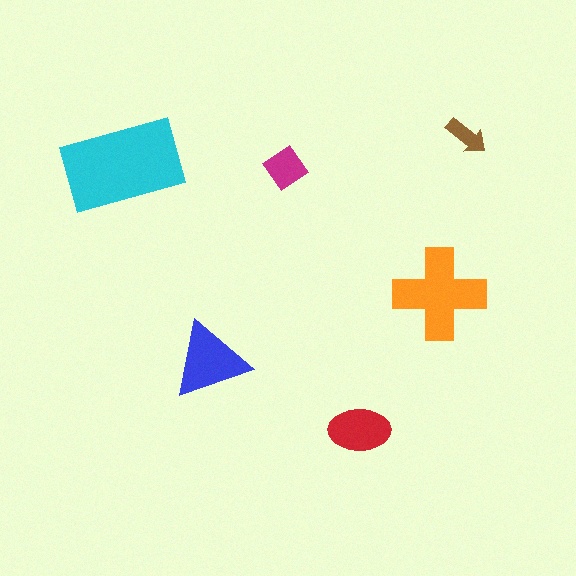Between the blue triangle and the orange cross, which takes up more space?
The orange cross.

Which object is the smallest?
The brown arrow.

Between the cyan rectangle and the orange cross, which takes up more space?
The cyan rectangle.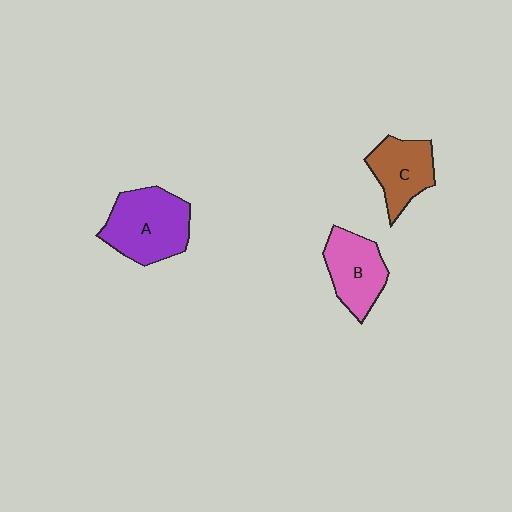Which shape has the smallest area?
Shape C (brown).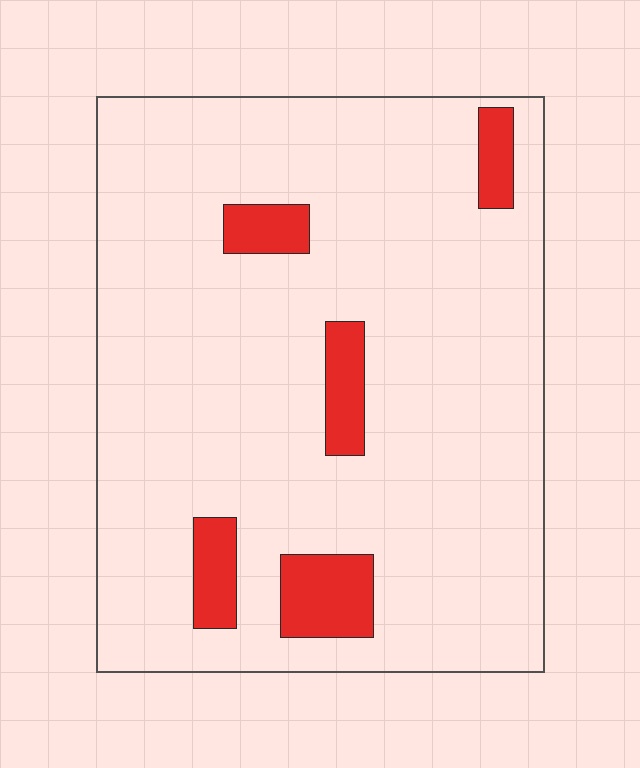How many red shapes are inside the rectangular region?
5.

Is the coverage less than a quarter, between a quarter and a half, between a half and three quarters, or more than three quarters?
Less than a quarter.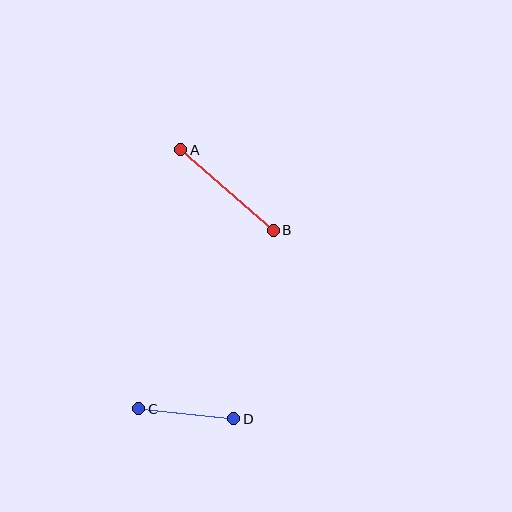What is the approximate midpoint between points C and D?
The midpoint is at approximately (186, 414) pixels.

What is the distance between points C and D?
The distance is approximately 96 pixels.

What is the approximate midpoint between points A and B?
The midpoint is at approximately (227, 190) pixels.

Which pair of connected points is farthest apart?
Points A and B are farthest apart.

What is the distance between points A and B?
The distance is approximately 123 pixels.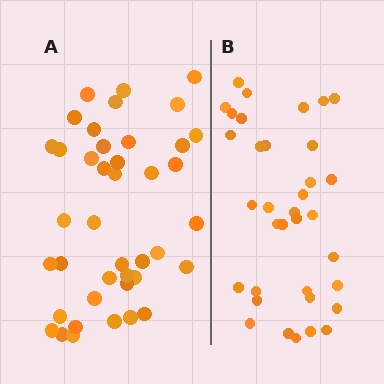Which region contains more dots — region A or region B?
Region A (the left region) has more dots.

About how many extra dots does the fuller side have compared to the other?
Region A has about 6 more dots than region B.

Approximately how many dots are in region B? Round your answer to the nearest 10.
About 40 dots. (The exact count is 35, which rounds to 40.)